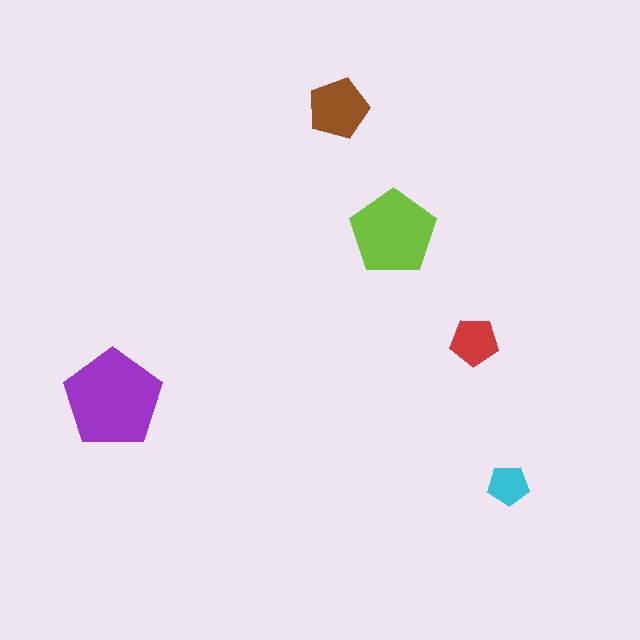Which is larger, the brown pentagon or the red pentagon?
The brown one.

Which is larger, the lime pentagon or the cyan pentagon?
The lime one.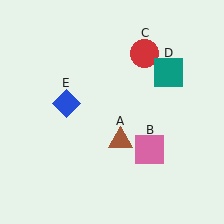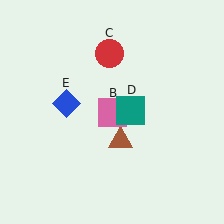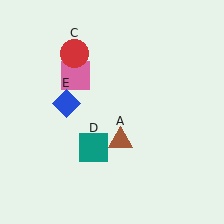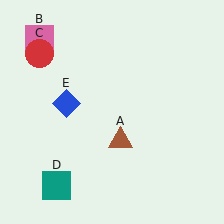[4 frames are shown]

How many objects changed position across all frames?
3 objects changed position: pink square (object B), red circle (object C), teal square (object D).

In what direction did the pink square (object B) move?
The pink square (object B) moved up and to the left.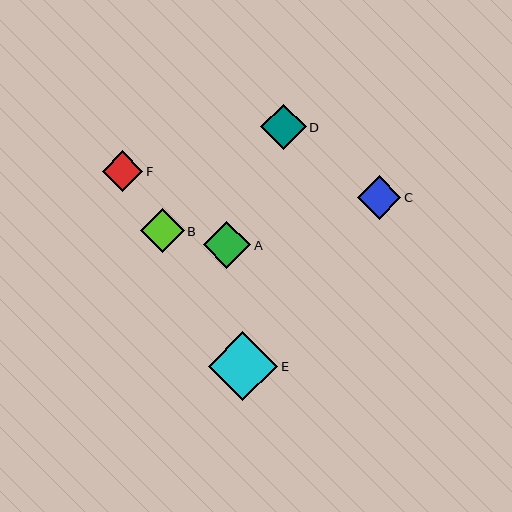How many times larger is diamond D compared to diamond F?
Diamond D is approximately 1.1 times the size of diamond F.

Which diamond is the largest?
Diamond E is the largest with a size of approximately 70 pixels.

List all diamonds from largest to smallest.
From largest to smallest: E, A, D, B, C, F.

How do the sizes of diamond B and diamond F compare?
Diamond B and diamond F are approximately the same size.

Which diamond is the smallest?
Diamond F is the smallest with a size of approximately 41 pixels.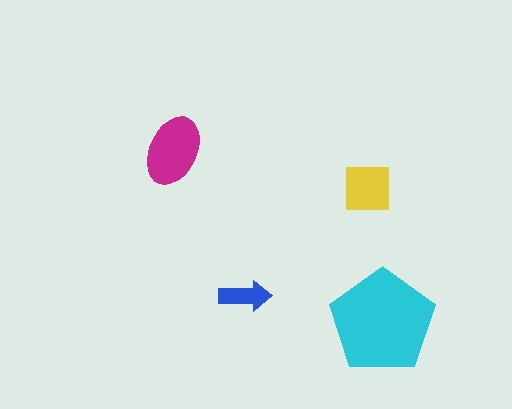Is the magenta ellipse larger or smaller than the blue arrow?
Larger.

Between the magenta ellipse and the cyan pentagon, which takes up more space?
The cyan pentagon.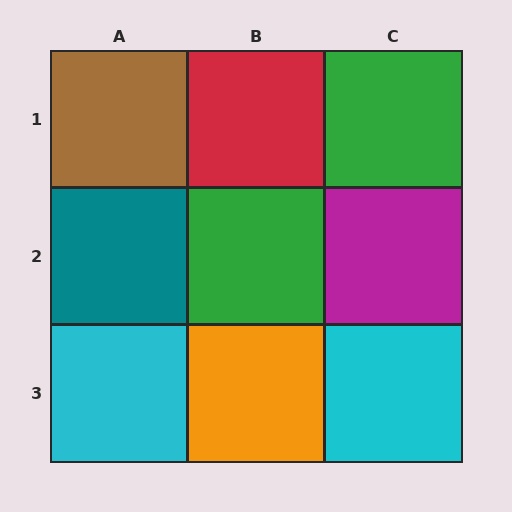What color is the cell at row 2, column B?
Green.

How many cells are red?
1 cell is red.